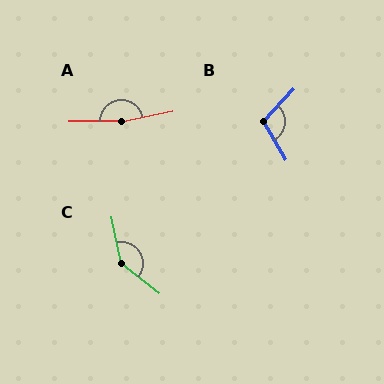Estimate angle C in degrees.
Approximately 139 degrees.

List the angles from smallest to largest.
B (107°), C (139°), A (168°).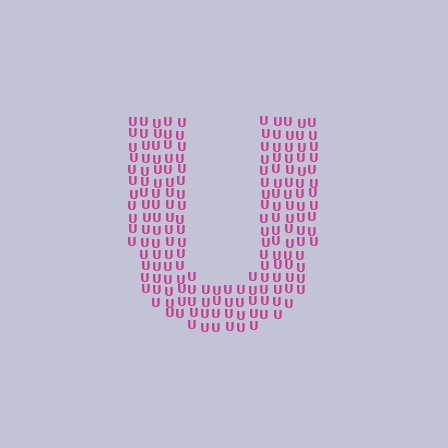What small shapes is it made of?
It is made of small letter U's.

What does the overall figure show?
The overall figure shows the letter U.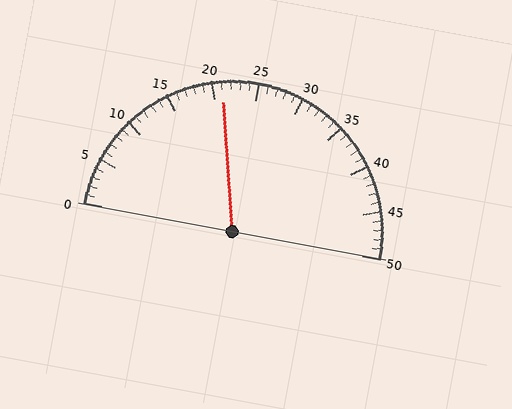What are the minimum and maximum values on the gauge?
The gauge ranges from 0 to 50.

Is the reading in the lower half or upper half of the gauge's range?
The reading is in the lower half of the range (0 to 50).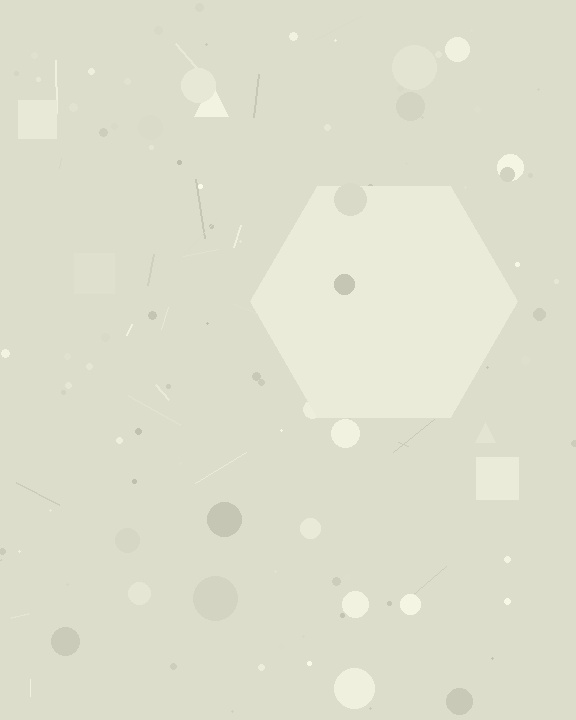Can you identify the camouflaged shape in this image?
The camouflaged shape is a hexagon.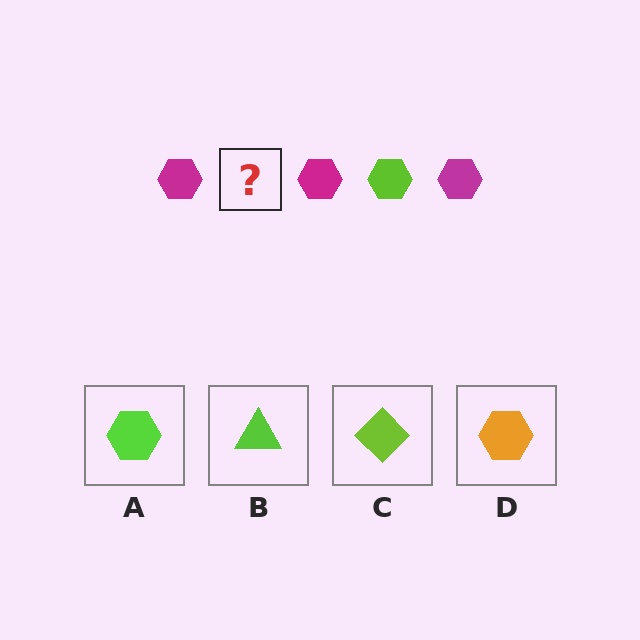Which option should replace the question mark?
Option A.